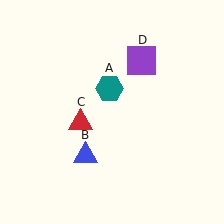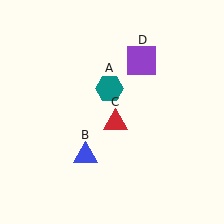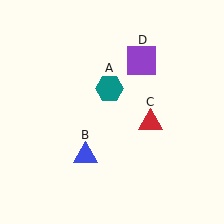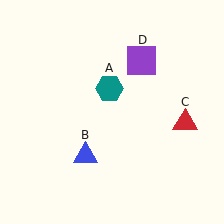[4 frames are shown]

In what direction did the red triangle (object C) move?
The red triangle (object C) moved right.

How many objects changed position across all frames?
1 object changed position: red triangle (object C).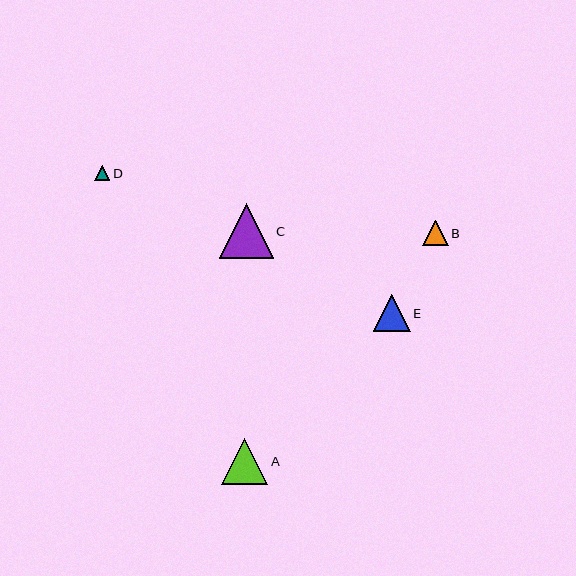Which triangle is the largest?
Triangle C is the largest with a size of approximately 54 pixels.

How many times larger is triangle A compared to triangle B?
Triangle A is approximately 1.8 times the size of triangle B.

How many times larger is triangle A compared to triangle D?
Triangle A is approximately 3.0 times the size of triangle D.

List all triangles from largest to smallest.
From largest to smallest: C, A, E, B, D.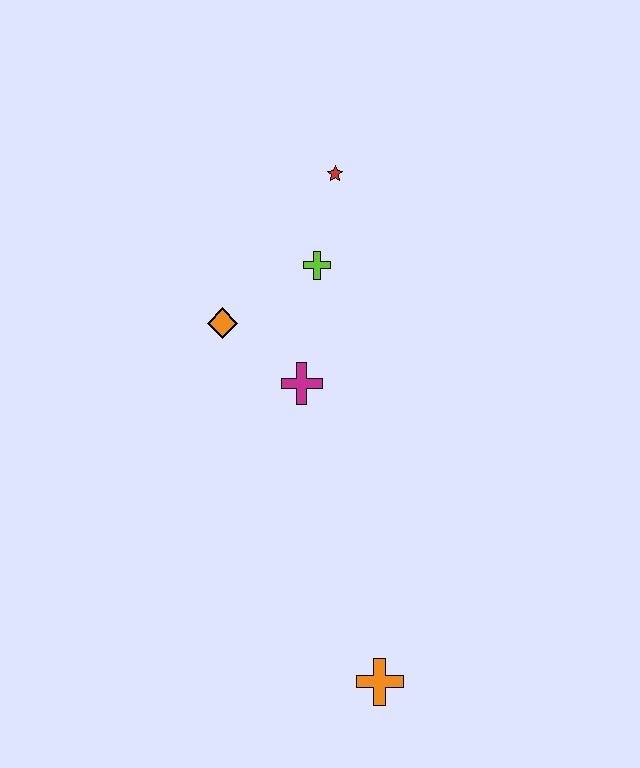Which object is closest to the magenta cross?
The orange diamond is closest to the magenta cross.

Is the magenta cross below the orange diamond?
Yes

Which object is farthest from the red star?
The orange cross is farthest from the red star.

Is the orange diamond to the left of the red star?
Yes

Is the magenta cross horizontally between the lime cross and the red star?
No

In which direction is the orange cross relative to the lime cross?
The orange cross is below the lime cross.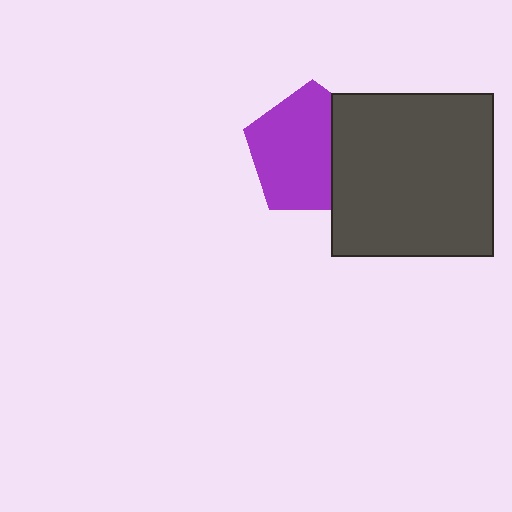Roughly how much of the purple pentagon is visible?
Most of it is visible (roughly 69%).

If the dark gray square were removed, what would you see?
You would see the complete purple pentagon.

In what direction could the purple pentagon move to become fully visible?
The purple pentagon could move left. That would shift it out from behind the dark gray square entirely.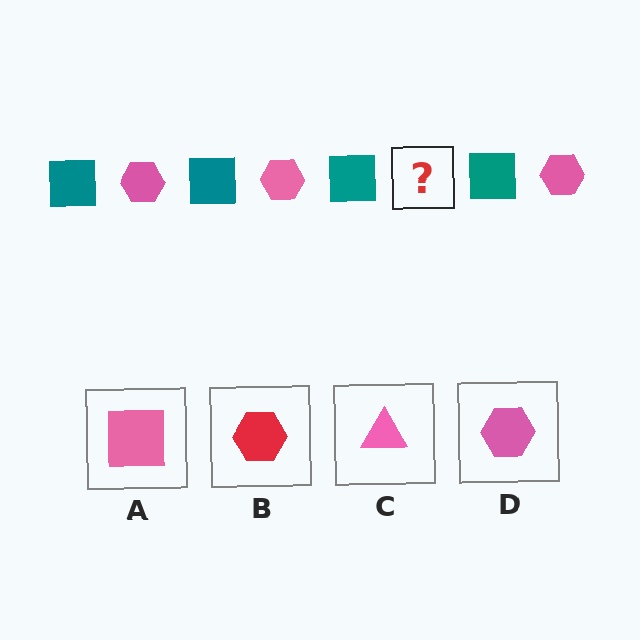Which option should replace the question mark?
Option D.